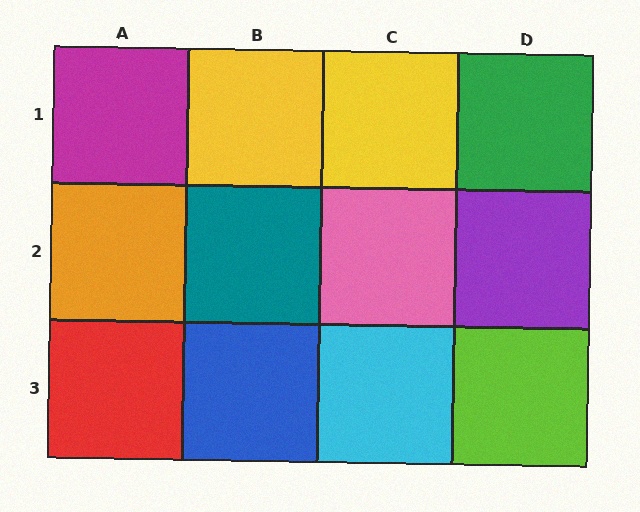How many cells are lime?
1 cell is lime.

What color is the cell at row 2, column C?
Pink.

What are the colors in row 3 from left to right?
Red, blue, cyan, lime.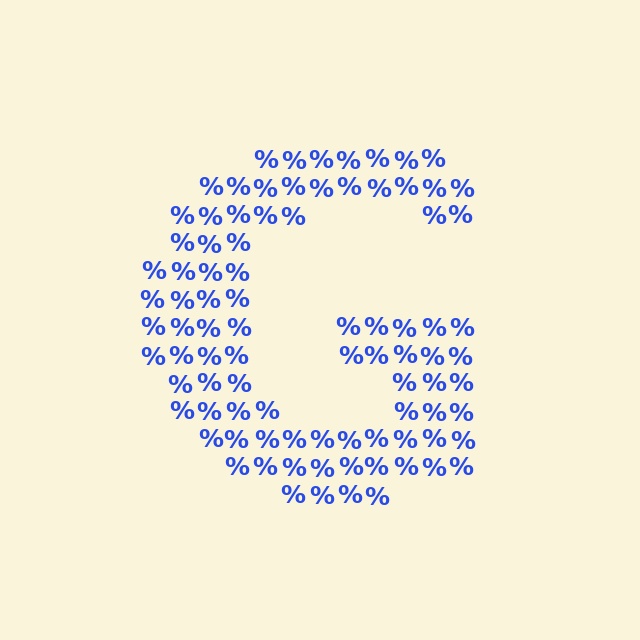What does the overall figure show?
The overall figure shows the letter G.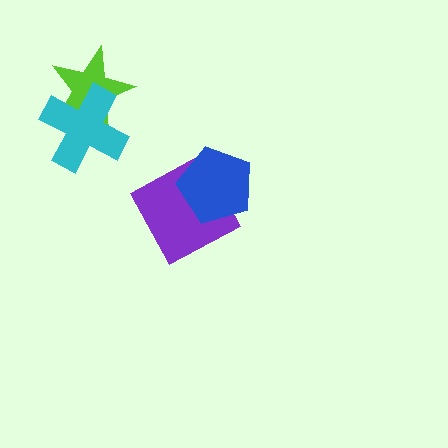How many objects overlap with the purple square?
1 object overlaps with the purple square.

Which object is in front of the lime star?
The cyan cross is in front of the lime star.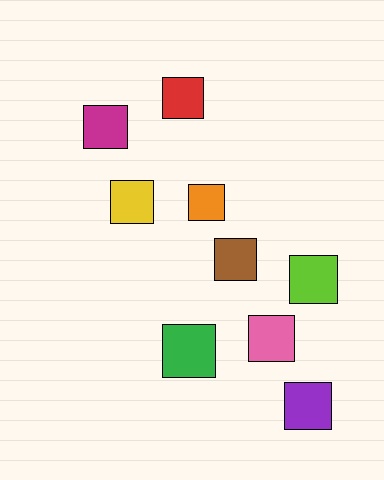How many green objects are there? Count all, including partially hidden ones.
There is 1 green object.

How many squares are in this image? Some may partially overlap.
There are 9 squares.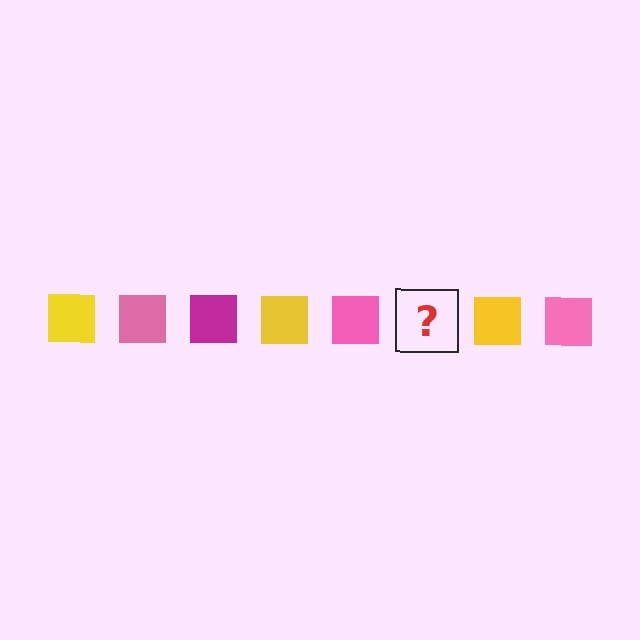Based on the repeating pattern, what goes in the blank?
The blank should be a magenta square.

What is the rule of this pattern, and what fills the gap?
The rule is that the pattern cycles through yellow, pink, magenta squares. The gap should be filled with a magenta square.